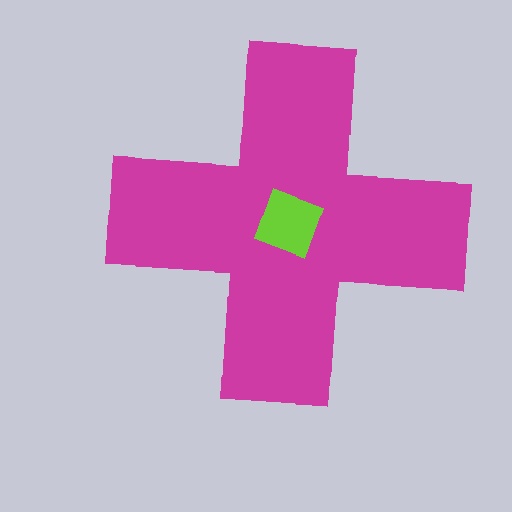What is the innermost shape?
The lime square.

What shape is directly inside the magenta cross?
The lime square.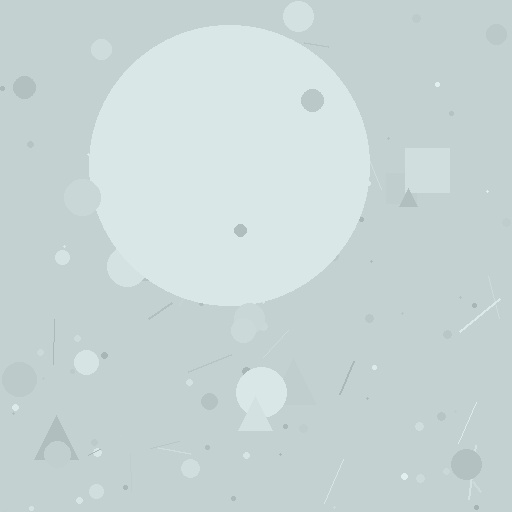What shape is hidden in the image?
A circle is hidden in the image.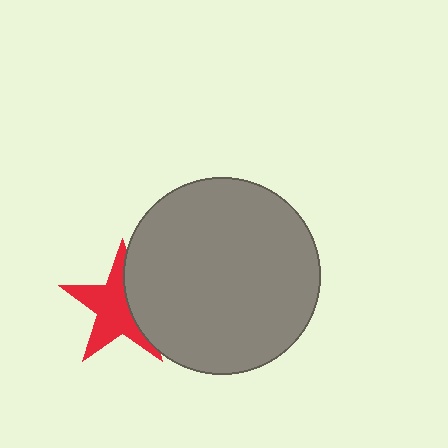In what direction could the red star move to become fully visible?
The red star could move left. That would shift it out from behind the gray circle entirely.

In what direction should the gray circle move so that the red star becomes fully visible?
The gray circle should move right. That is the shortest direction to clear the overlap and leave the red star fully visible.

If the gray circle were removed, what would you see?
You would see the complete red star.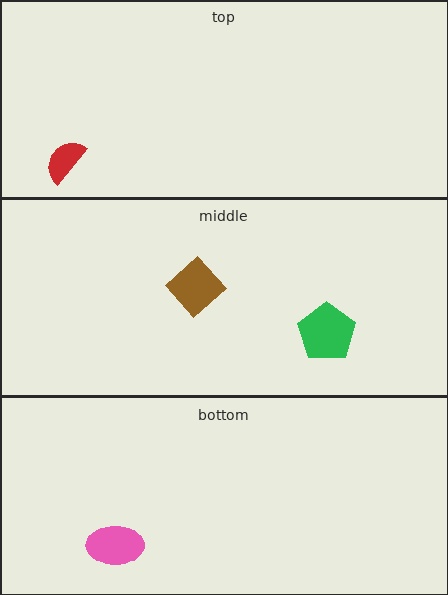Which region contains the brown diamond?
The middle region.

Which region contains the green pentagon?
The middle region.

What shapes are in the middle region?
The brown diamond, the green pentagon.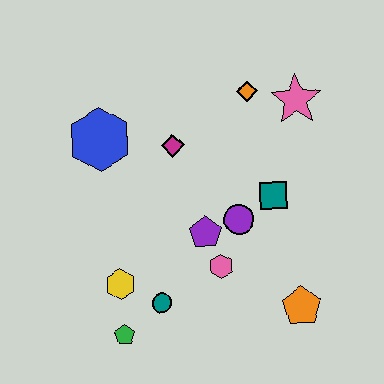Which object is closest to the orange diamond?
The pink star is closest to the orange diamond.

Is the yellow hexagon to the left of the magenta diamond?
Yes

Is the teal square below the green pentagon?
No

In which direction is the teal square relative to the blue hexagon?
The teal square is to the right of the blue hexagon.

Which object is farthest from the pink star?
The green pentagon is farthest from the pink star.